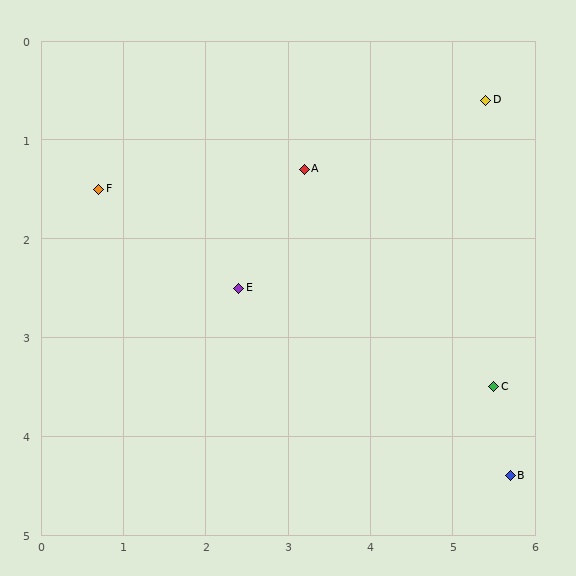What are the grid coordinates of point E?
Point E is at approximately (2.4, 2.5).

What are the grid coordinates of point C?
Point C is at approximately (5.5, 3.5).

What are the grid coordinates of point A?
Point A is at approximately (3.2, 1.3).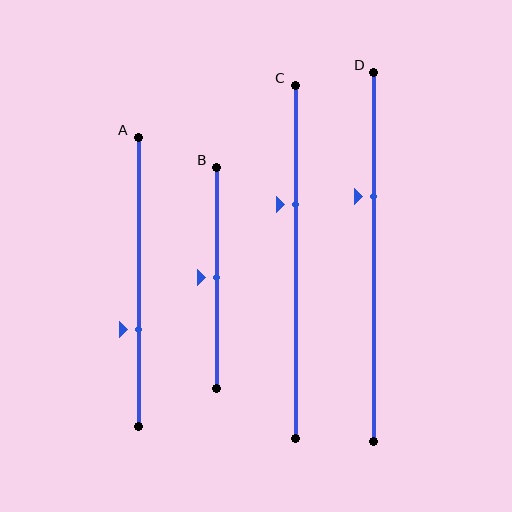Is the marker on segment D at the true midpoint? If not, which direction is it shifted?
No, the marker on segment D is shifted upward by about 16% of the segment length.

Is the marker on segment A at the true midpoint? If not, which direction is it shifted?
No, the marker on segment A is shifted downward by about 17% of the segment length.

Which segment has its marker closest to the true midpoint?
Segment B has its marker closest to the true midpoint.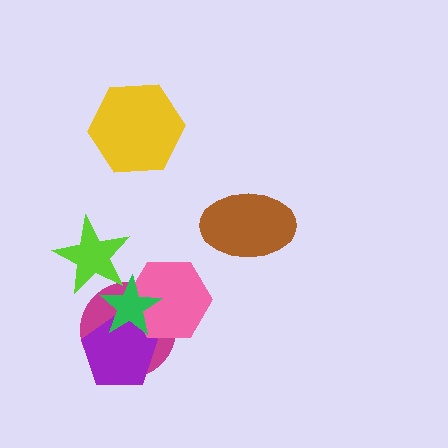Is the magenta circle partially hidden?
Yes, it is partially covered by another shape.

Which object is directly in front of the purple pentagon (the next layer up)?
The pink hexagon is directly in front of the purple pentagon.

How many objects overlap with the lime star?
1 object overlaps with the lime star.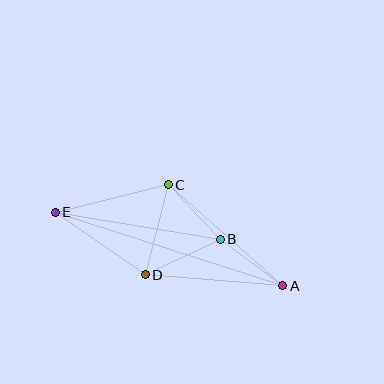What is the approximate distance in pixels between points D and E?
The distance between D and E is approximately 109 pixels.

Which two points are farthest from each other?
Points A and E are farthest from each other.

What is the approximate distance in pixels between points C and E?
The distance between C and E is approximately 116 pixels.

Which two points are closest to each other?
Points B and C are closest to each other.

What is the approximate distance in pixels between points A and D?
The distance between A and D is approximately 138 pixels.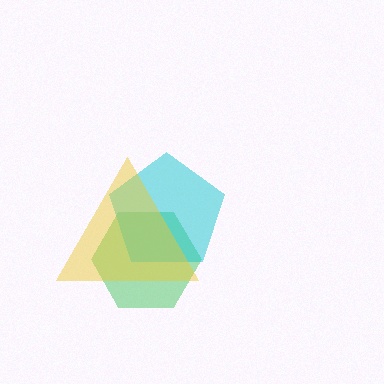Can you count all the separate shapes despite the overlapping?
Yes, there are 3 separate shapes.